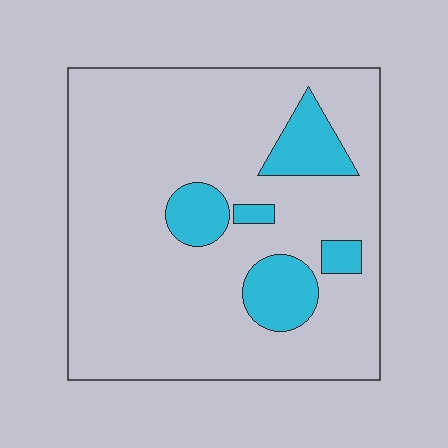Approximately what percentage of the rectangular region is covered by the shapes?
Approximately 15%.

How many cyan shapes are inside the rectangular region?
5.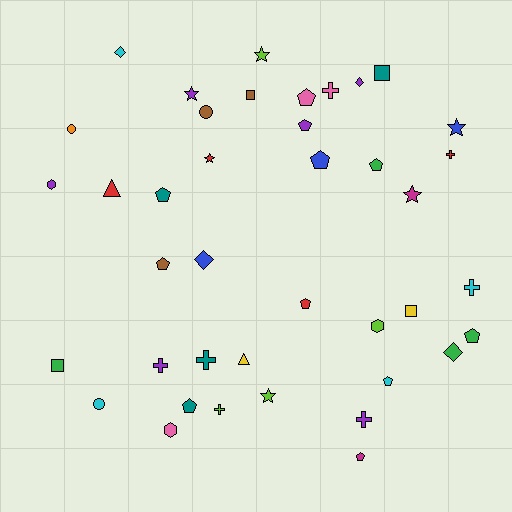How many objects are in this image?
There are 40 objects.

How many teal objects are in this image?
There are 4 teal objects.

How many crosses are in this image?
There are 7 crosses.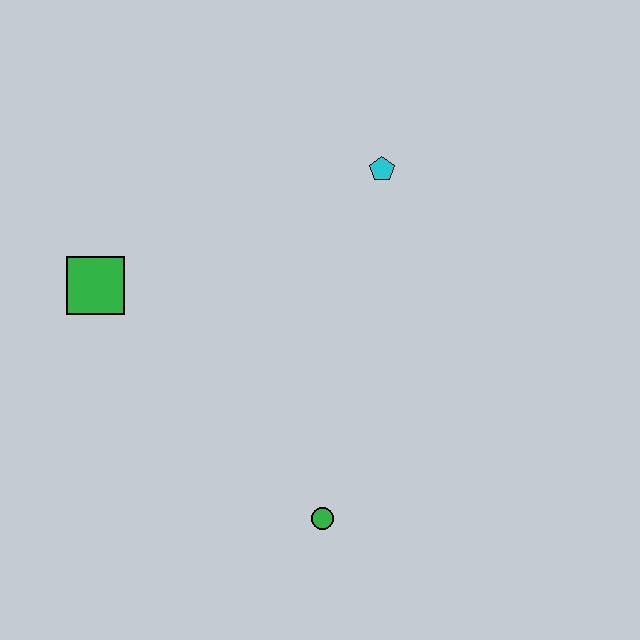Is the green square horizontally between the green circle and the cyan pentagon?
No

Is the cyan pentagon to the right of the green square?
Yes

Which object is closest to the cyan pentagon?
The green square is closest to the cyan pentagon.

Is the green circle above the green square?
No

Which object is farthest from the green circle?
The cyan pentagon is farthest from the green circle.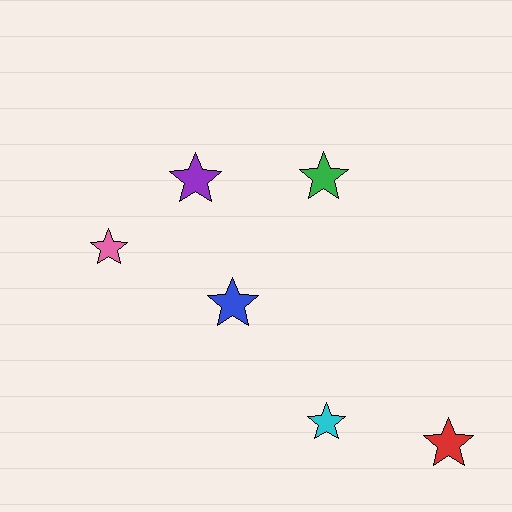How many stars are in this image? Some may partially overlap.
There are 6 stars.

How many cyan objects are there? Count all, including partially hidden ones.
There is 1 cyan object.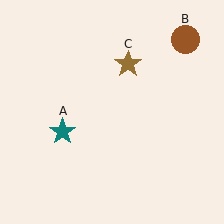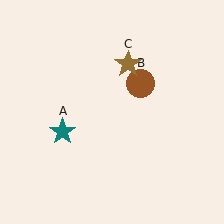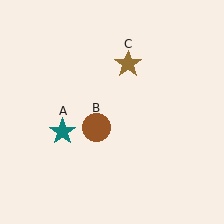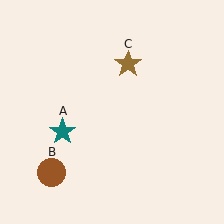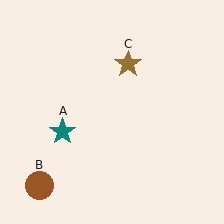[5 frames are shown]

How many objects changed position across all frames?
1 object changed position: brown circle (object B).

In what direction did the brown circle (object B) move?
The brown circle (object B) moved down and to the left.